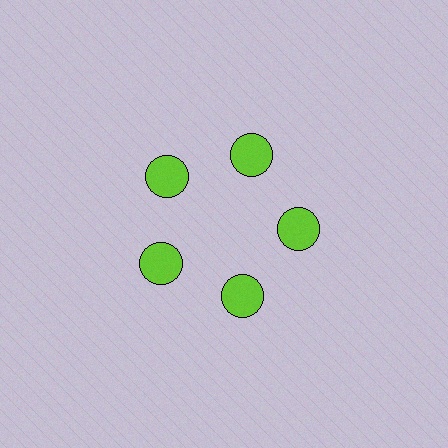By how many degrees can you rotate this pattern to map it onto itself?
The pattern maps onto itself every 72 degrees of rotation.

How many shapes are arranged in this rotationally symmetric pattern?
There are 5 shapes, arranged in 5 groups of 1.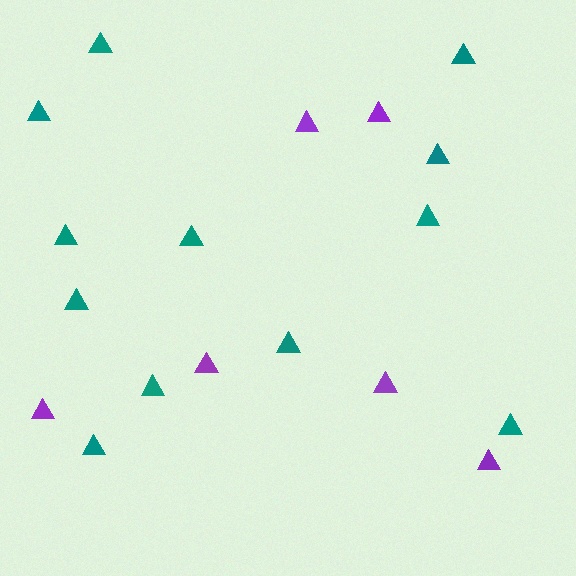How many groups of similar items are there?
There are 2 groups: one group of purple triangles (6) and one group of teal triangles (12).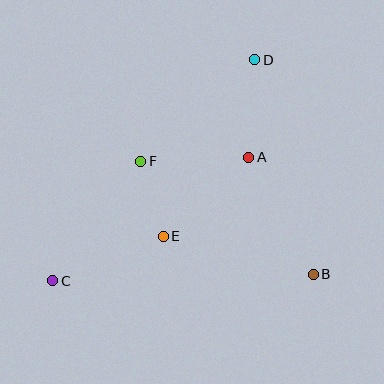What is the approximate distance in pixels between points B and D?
The distance between B and D is approximately 222 pixels.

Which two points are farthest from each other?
Points C and D are farthest from each other.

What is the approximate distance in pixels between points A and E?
The distance between A and E is approximately 116 pixels.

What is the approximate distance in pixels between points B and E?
The distance between B and E is approximately 155 pixels.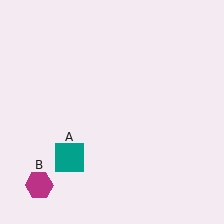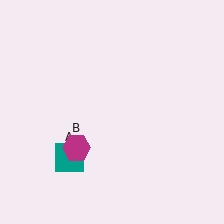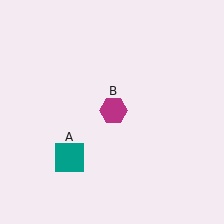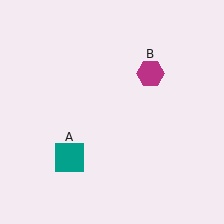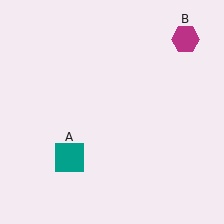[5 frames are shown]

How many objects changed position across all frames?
1 object changed position: magenta hexagon (object B).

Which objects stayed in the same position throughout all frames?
Teal square (object A) remained stationary.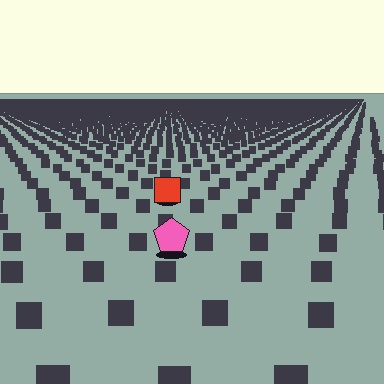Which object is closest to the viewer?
The pink pentagon is closest. The texture marks near it are larger and more spread out.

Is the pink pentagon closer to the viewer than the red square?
Yes. The pink pentagon is closer — you can tell from the texture gradient: the ground texture is coarser near it.